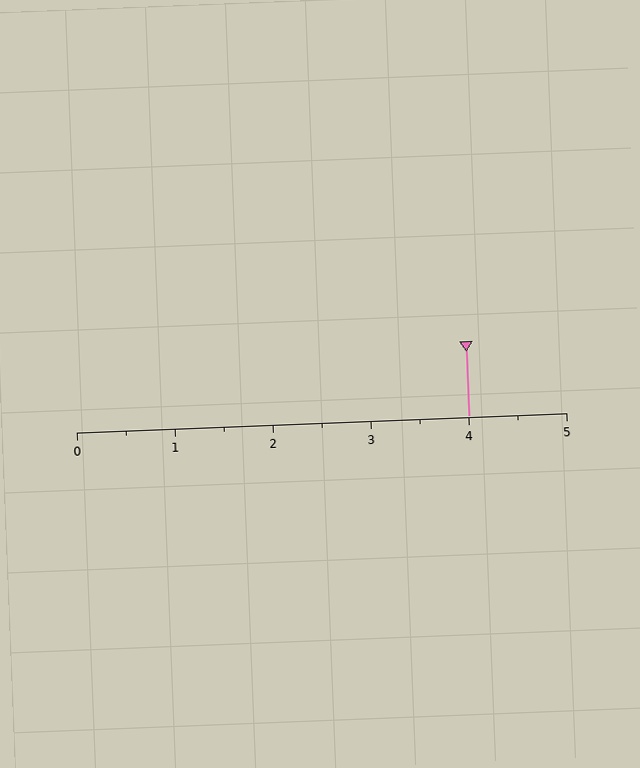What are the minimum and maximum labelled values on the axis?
The axis runs from 0 to 5.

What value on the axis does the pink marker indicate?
The marker indicates approximately 4.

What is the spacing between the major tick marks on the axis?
The major ticks are spaced 1 apart.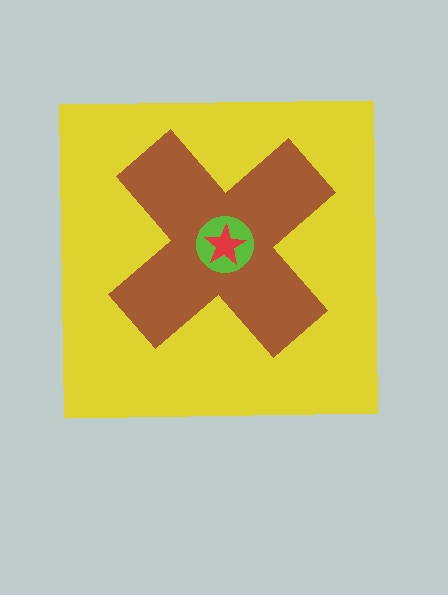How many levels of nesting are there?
4.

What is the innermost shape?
The red star.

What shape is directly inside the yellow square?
The brown cross.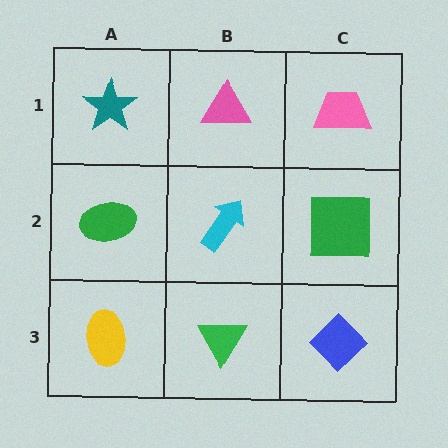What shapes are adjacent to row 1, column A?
A green ellipse (row 2, column A), a pink triangle (row 1, column B).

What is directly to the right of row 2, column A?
A cyan arrow.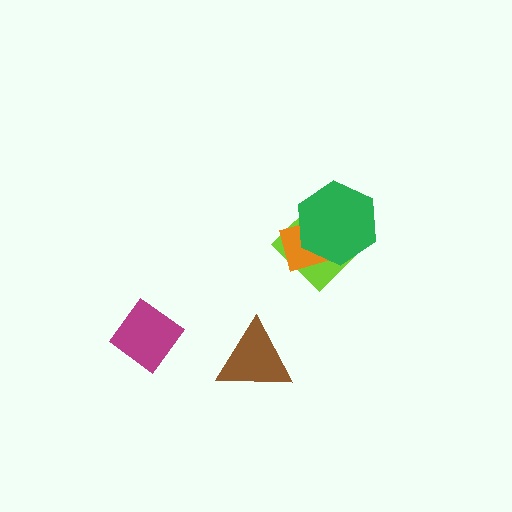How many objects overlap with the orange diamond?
2 objects overlap with the orange diamond.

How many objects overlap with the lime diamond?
2 objects overlap with the lime diamond.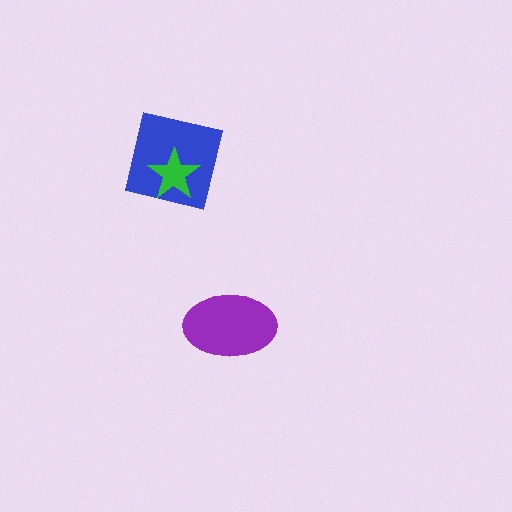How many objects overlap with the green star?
1 object overlaps with the green star.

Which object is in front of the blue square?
The green star is in front of the blue square.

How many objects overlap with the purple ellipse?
0 objects overlap with the purple ellipse.